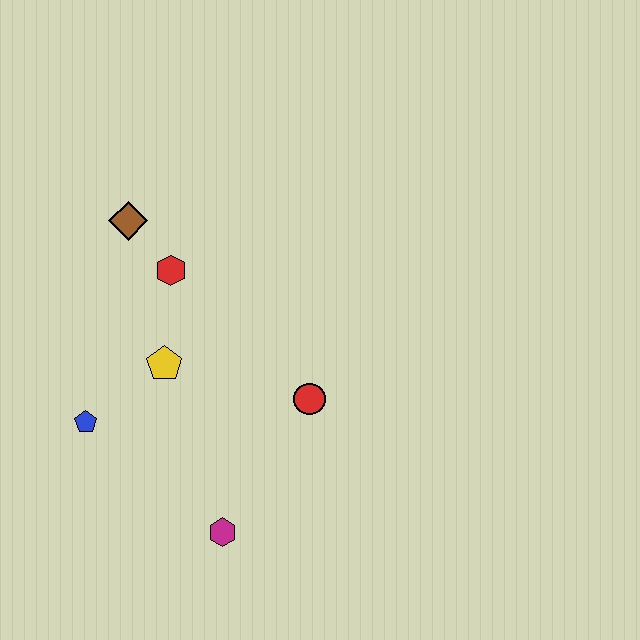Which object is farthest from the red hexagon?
The magenta hexagon is farthest from the red hexagon.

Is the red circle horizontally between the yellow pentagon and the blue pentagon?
No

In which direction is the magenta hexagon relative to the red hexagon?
The magenta hexagon is below the red hexagon.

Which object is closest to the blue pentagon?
The yellow pentagon is closest to the blue pentagon.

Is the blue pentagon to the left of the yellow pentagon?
Yes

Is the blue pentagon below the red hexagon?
Yes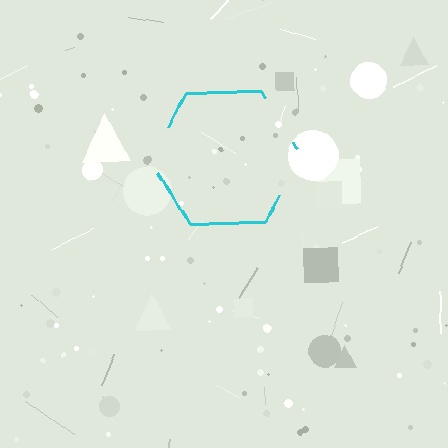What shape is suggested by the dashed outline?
The dashed outline suggests a hexagon.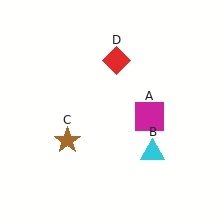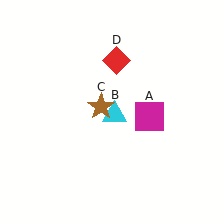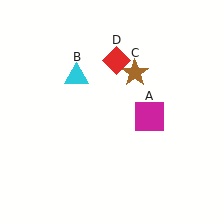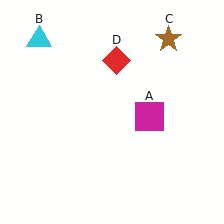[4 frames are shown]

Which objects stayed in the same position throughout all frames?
Magenta square (object A) and red diamond (object D) remained stationary.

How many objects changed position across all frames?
2 objects changed position: cyan triangle (object B), brown star (object C).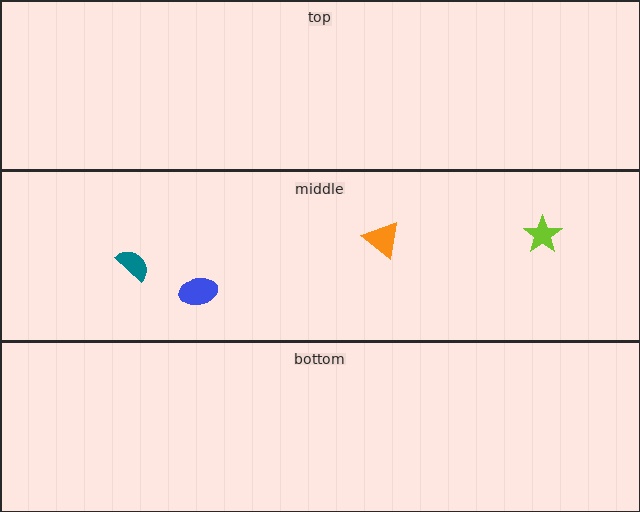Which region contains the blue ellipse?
The middle region.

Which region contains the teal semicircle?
The middle region.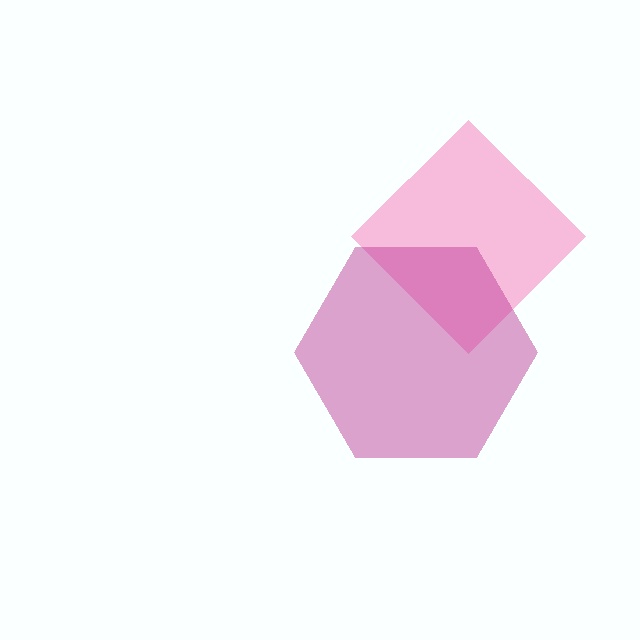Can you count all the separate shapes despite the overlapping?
Yes, there are 2 separate shapes.